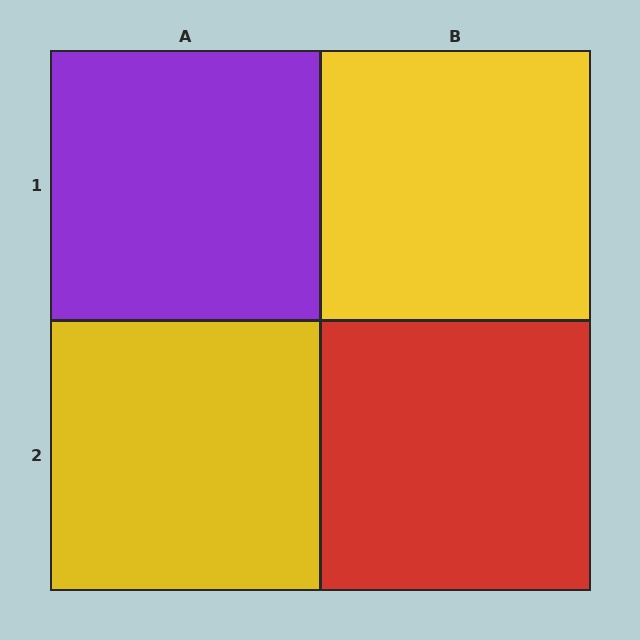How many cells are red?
1 cell is red.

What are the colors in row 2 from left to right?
Yellow, red.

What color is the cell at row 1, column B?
Yellow.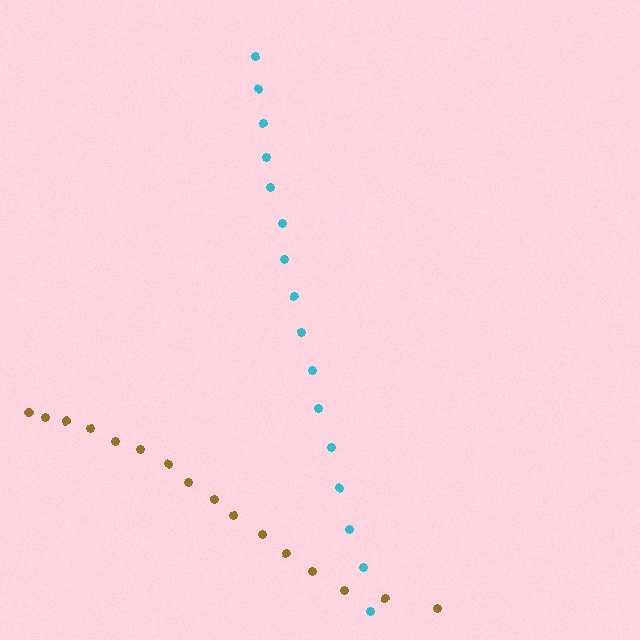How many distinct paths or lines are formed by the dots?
There are 2 distinct paths.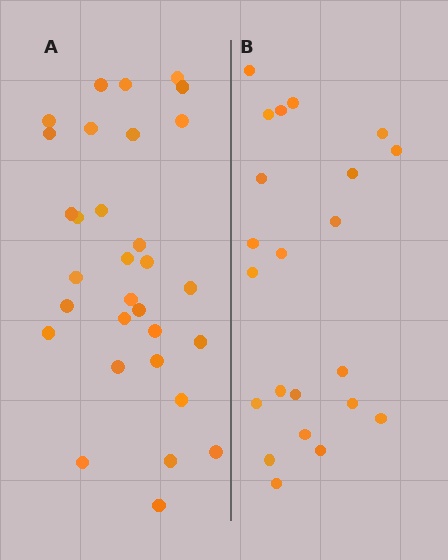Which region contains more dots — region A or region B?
Region A (the left region) has more dots.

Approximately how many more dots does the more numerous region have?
Region A has roughly 8 or so more dots than region B.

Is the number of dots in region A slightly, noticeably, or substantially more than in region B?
Region A has noticeably more, but not dramatically so. The ratio is roughly 1.4 to 1.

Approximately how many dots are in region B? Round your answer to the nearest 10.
About 20 dots. (The exact count is 22, which rounds to 20.)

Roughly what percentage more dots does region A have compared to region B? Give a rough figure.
About 40% more.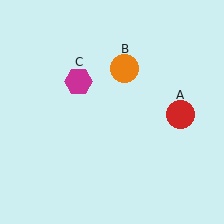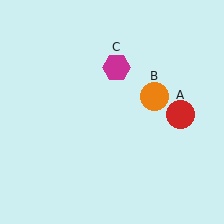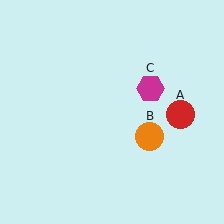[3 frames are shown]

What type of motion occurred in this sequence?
The orange circle (object B), magenta hexagon (object C) rotated clockwise around the center of the scene.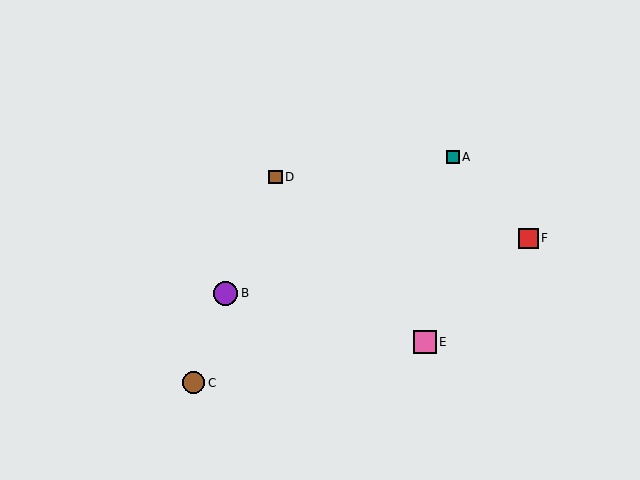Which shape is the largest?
The purple circle (labeled B) is the largest.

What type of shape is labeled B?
Shape B is a purple circle.